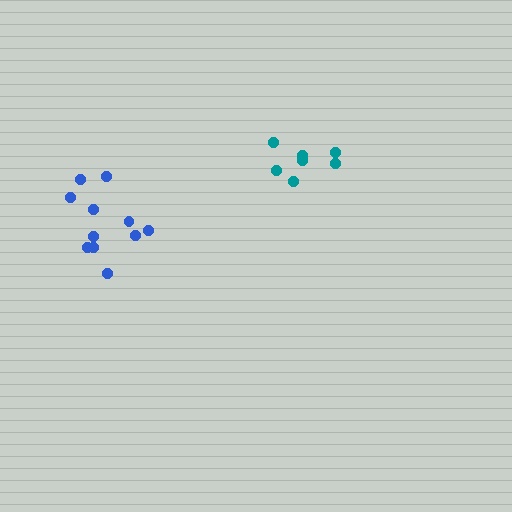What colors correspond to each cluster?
The clusters are colored: teal, blue.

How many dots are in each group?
Group 1: 7 dots, Group 2: 11 dots (18 total).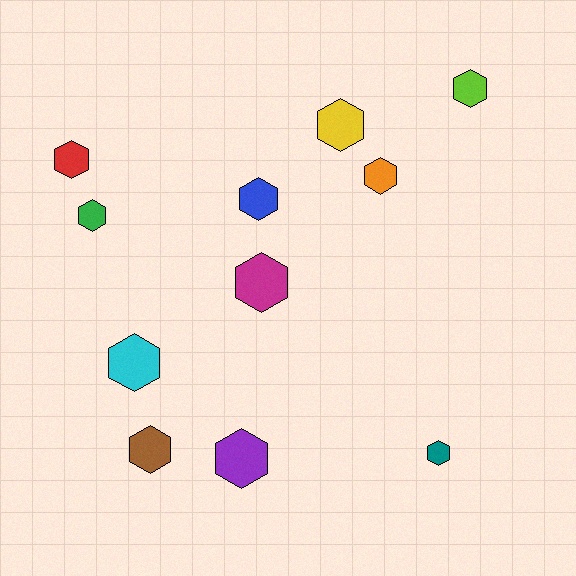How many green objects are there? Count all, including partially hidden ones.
There is 1 green object.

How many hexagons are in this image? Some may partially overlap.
There are 11 hexagons.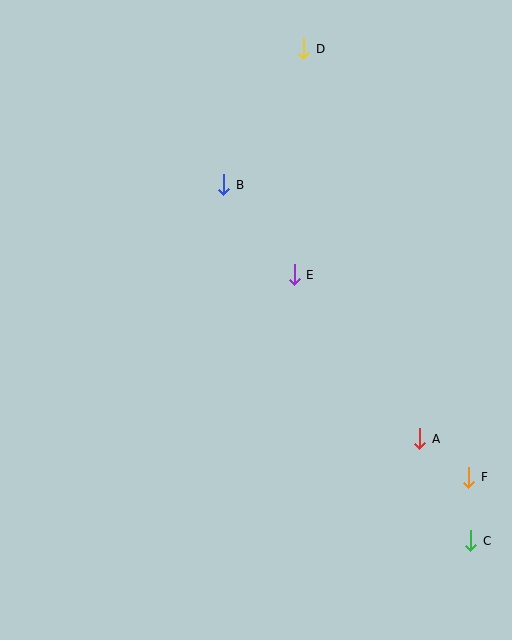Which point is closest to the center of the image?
Point E at (294, 275) is closest to the center.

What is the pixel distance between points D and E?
The distance between D and E is 226 pixels.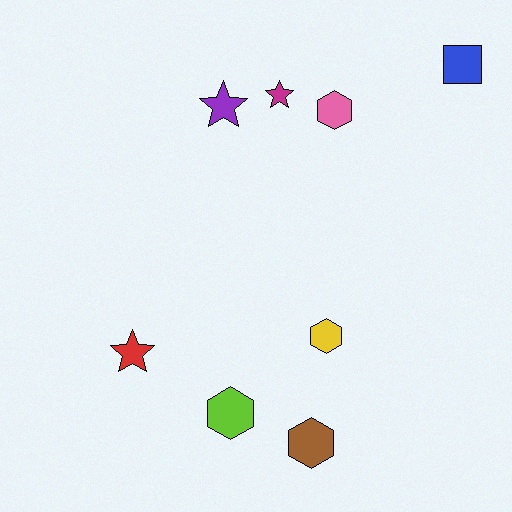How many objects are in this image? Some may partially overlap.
There are 8 objects.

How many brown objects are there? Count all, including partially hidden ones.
There is 1 brown object.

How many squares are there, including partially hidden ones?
There is 1 square.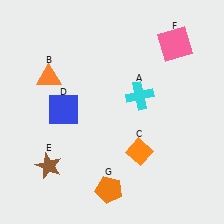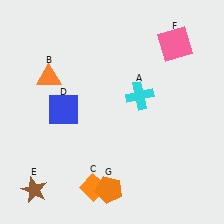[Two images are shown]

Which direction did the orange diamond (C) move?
The orange diamond (C) moved left.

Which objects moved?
The objects that moved are: the orange diamond (C), the brown star (E).